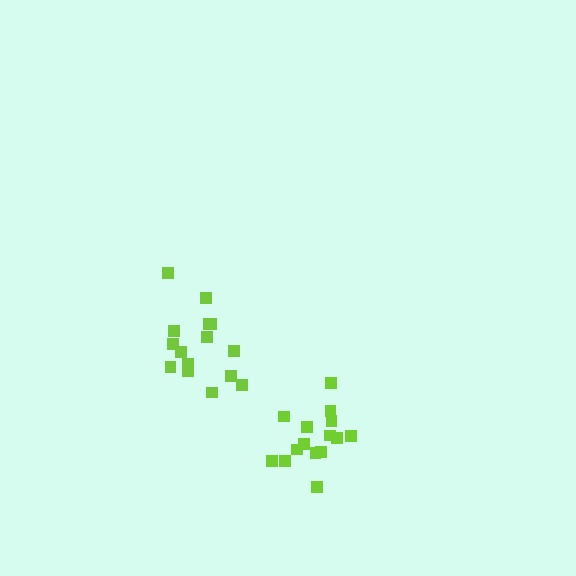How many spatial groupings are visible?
There are 2 spatial groupings.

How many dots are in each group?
Group 1: 15 dots, Group 2: 15 dots (30 total).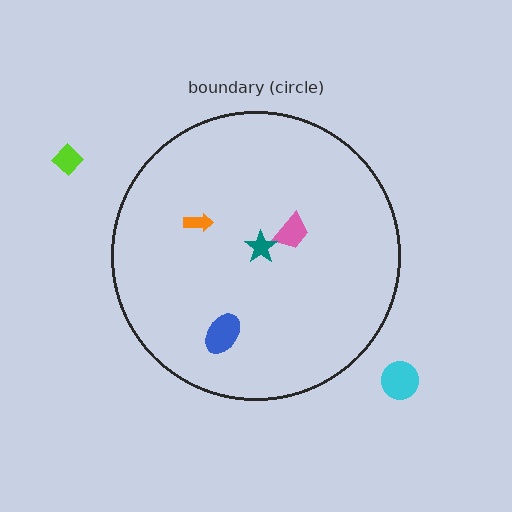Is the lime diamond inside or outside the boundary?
Outside.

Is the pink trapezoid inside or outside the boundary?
Inside.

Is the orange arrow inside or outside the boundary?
Inside.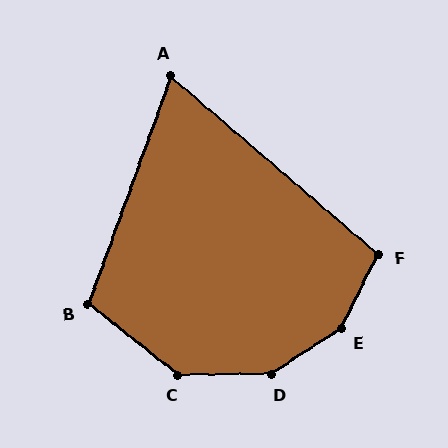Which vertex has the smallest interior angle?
A, at approximately 69 degrees.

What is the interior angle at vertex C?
Approximately 141 degrees (obtuse).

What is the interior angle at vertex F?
Approximately 104 degrees (obtuse).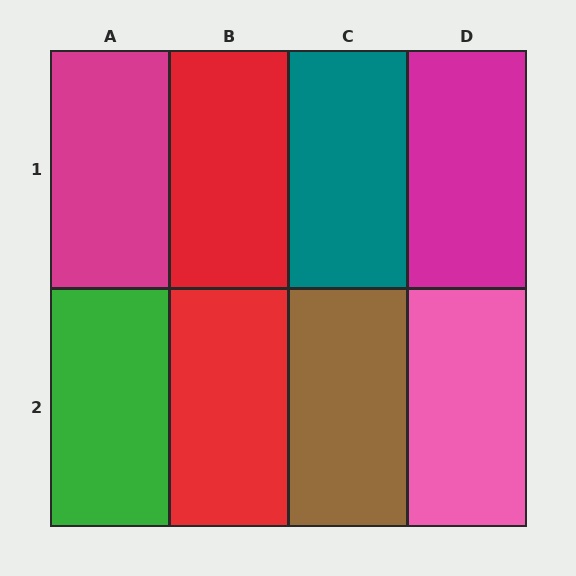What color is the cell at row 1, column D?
Magenta.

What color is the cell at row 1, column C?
Teal.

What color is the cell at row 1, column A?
Magenta.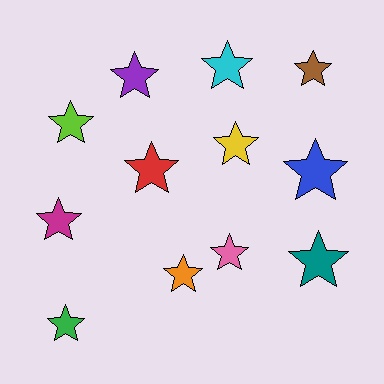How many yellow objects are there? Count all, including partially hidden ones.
There is 1 yellow object.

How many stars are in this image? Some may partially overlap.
There are 12 stars.